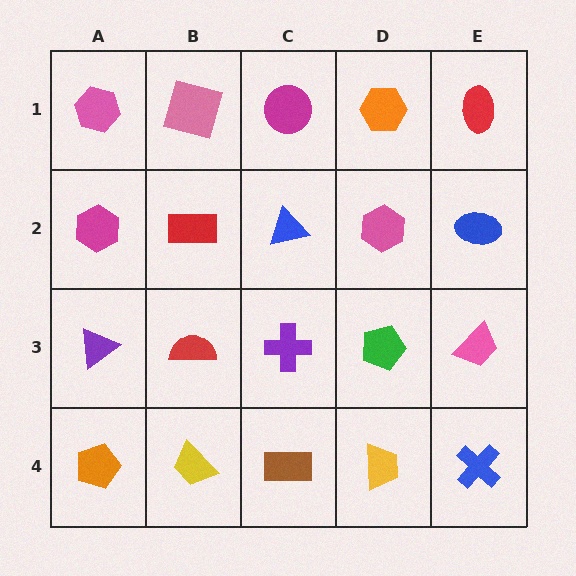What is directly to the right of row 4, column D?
A blue cross.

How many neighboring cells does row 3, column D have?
4.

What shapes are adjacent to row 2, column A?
A pink hexagon (row 1, column A), a purple triangle (row 3, column A), a red rectangle (row 2, column B).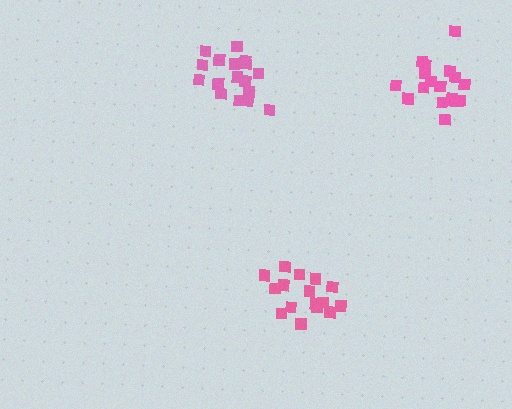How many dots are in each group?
Group 1: 17 dots, Group 2: 16 dots, Group 3: 18 dots (51 total).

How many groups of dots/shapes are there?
There are 3 groups.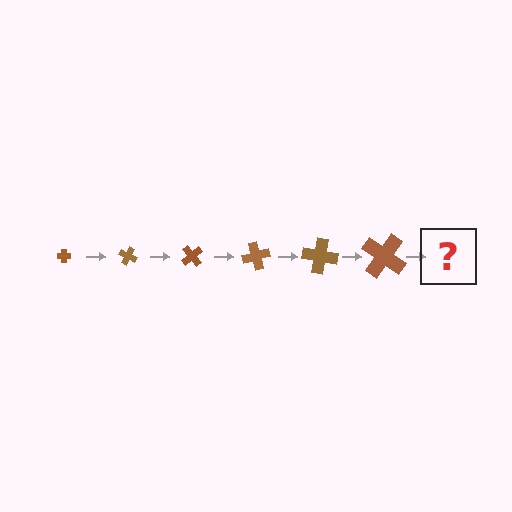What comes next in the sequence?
The next element should be a cross, larger than the previous one and rotated 150 degrees from the start.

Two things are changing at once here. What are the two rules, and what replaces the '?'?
The two rules are that the cross grows larger each step and it rotates 25 degrees each step. The '?' should be a cross, larger than the previous one and rotated 150 degrees from the start.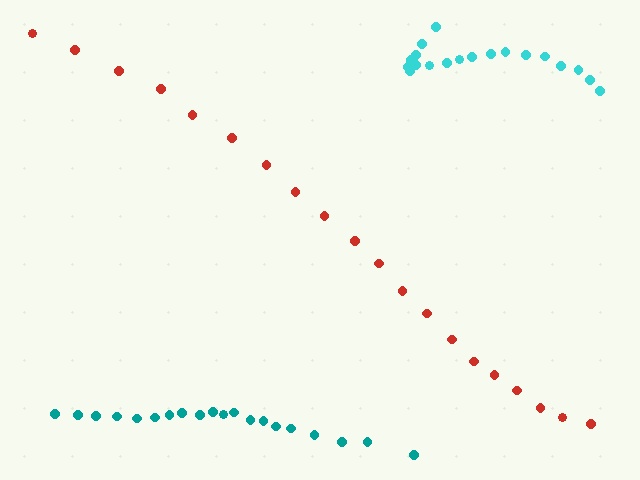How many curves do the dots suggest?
There are 3 distinct paths.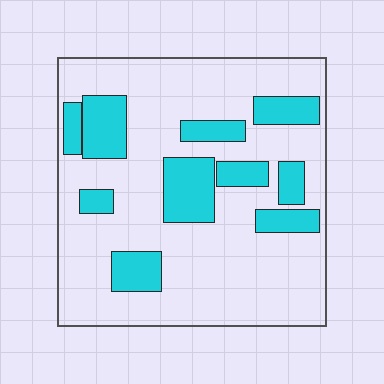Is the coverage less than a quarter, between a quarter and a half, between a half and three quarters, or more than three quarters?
Less than a quarter.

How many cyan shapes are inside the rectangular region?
10.